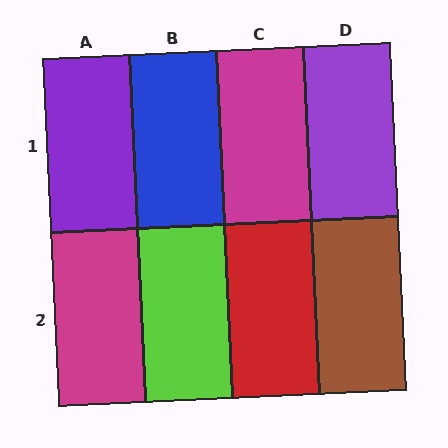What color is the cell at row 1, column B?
Blue.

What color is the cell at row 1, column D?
Purple.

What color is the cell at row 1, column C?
Magenta.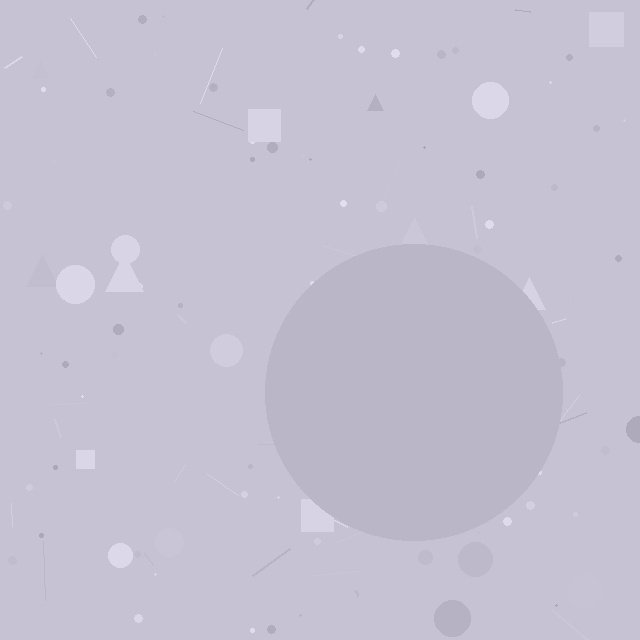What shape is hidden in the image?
A circle is hidden in the image.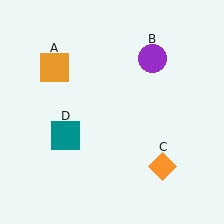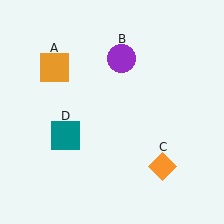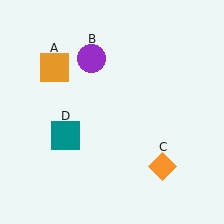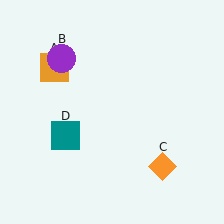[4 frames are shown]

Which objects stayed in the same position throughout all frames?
Orange square (object A) and orange diamond (object C) and teal square (object D) remained stationary.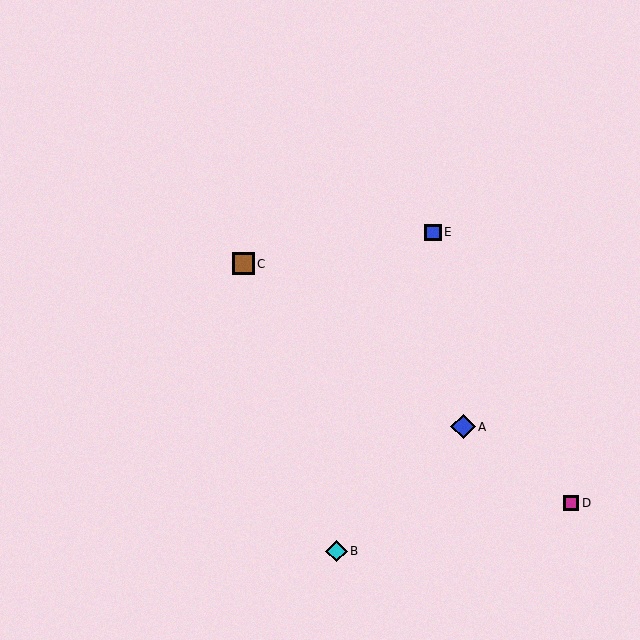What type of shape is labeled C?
Shape C is a brown square.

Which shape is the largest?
The blue diamond (labeled A) is the largest.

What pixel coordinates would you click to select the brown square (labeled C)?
Click at (243, 264) to select the brown square C.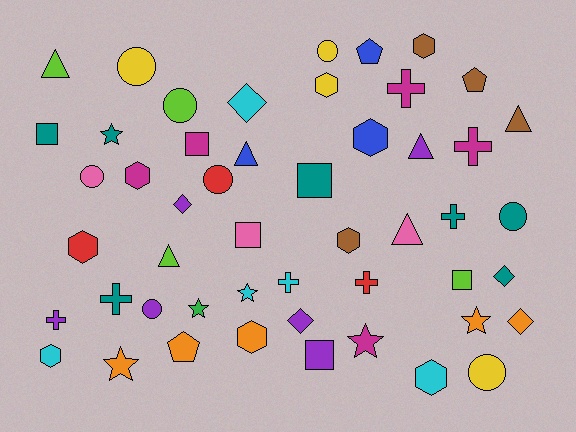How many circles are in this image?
There are 8 circles.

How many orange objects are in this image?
There are 5 orange objects.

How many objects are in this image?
There are 50 objects.